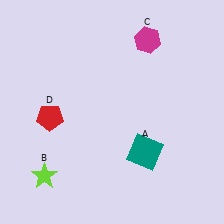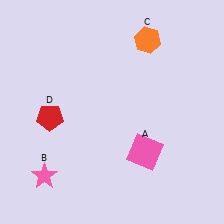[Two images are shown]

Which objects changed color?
A changed from teal to pink. B changed from lime to pink. C changed from magenta to orange.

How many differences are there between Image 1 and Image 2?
There are 3 differences between the two images.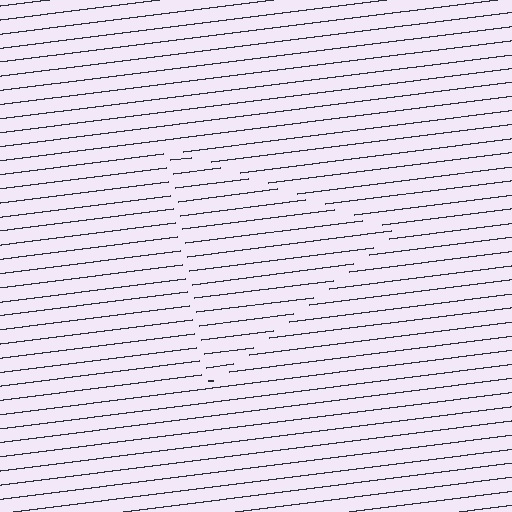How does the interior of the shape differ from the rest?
The interior of the shape contains the same grating, shifted by half a period — the contour is defined by the phase discontinuity where line-ends from the inner and outer gratings abut.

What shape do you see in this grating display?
An illusory triangle. The interior of the shape contains the same grating, shifted by half a period — the contour is defined by the phase discontinuity where line-ends from the inner and outer gratings abut.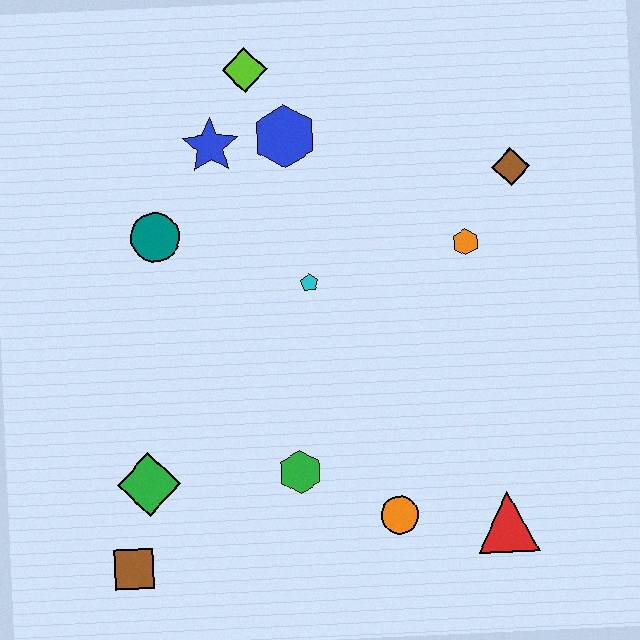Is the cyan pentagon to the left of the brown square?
No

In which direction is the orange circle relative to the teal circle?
The orange circle is below the teal circle.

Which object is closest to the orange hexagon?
The brown diamond is closest to the orange hexagon.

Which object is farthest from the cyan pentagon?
The brown square is farthest from the cyan pentagon.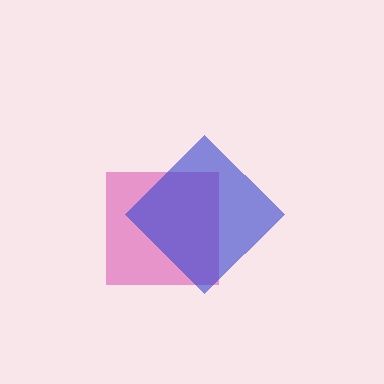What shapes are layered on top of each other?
The layered shapes are: a pink square, a blue diamond.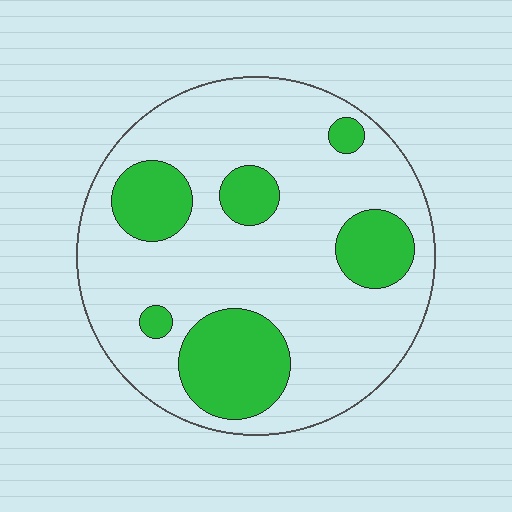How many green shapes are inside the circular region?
6.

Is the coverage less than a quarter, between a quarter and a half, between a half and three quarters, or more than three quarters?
Less than a quarter.